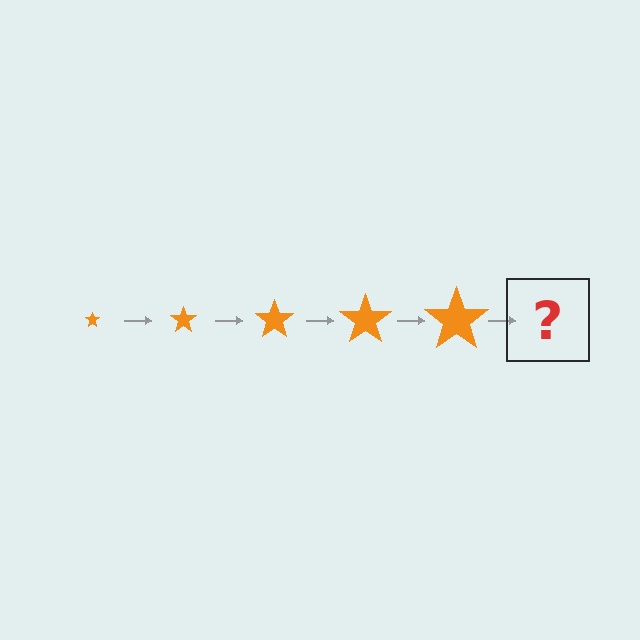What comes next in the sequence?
The next element should be an orange star, larger than the previous one.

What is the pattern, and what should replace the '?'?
The pattern is that the star gets progressively larger each step. The '?' should be an orange star, larger than the previous one.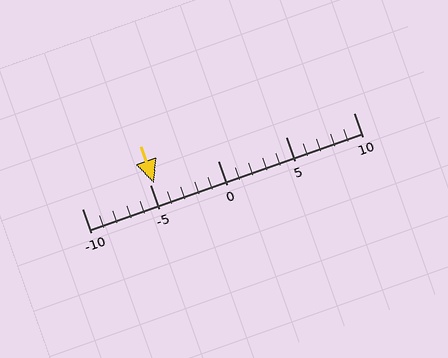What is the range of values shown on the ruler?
The ruler shows values from -10 to 10.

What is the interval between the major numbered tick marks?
The major tick marks are spaced 5 units apart.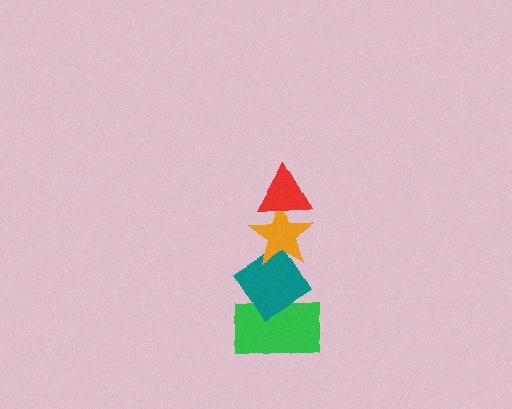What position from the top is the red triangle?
The red triangle is 1st from the top.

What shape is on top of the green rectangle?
The teal diamond is on top of the green rectangle.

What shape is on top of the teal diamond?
The orange star is on top of the teal diamond.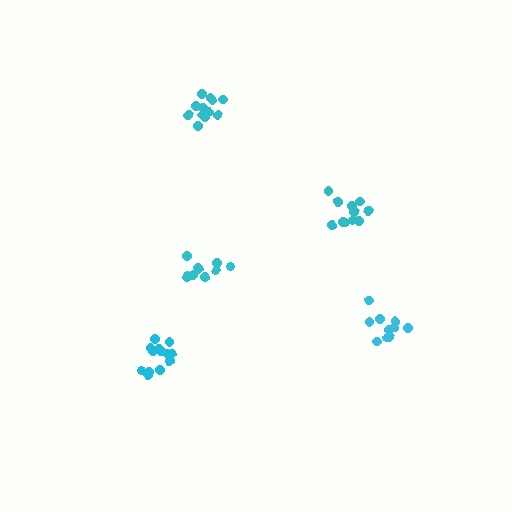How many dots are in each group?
Group 1: 13 dots, Group 2: 10 dots, Group 3: 11 dots, Group 4: 12 dots, Group 5: 10 dots (56 total).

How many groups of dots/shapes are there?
There are 5 groups.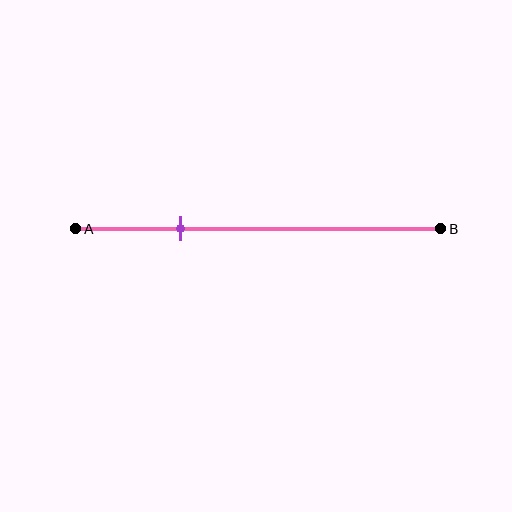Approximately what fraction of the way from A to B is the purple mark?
The purple mark is approximately 30% of the way from A to B.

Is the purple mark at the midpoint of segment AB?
No, the mark is at about 30% from A, not at the 50% midpoint.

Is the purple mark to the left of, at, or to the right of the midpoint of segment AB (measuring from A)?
The purple mark is to the left of the midpoint of segment AB.